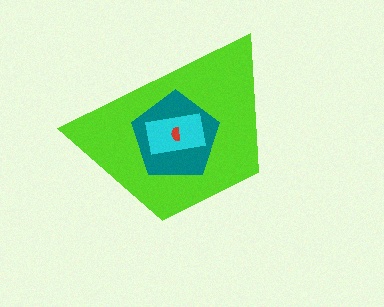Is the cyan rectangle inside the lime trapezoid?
Yes.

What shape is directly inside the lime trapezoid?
The teal pentagon.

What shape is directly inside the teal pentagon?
The cyan rectangle.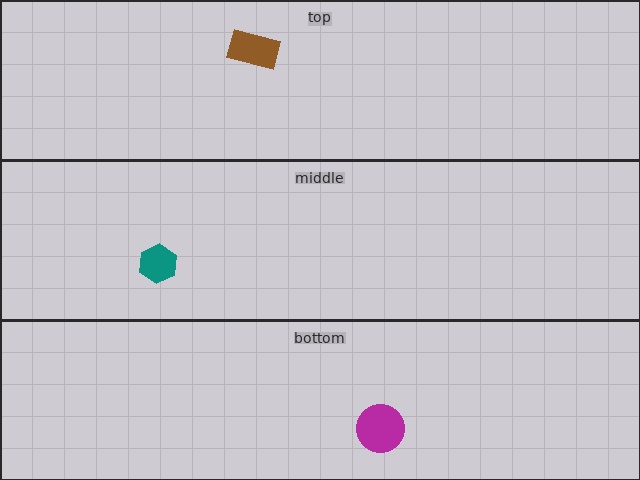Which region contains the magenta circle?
The bottom region.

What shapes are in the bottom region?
The magenta circle.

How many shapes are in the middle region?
1.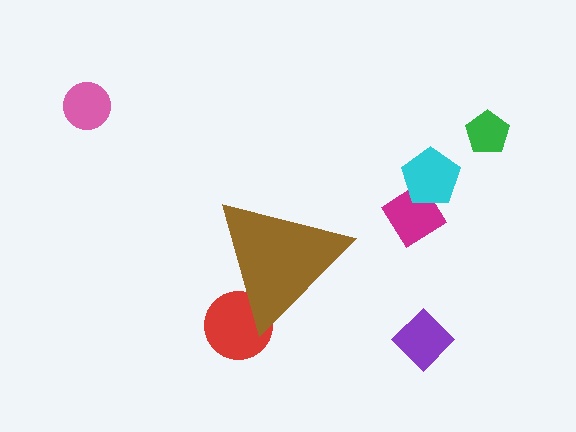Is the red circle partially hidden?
Yes, the red circle is partially hidden behind the brown triangle.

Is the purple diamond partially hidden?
No, the purple diamond is fully visible.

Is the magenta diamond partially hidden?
No, the magenta diamond is fully visible.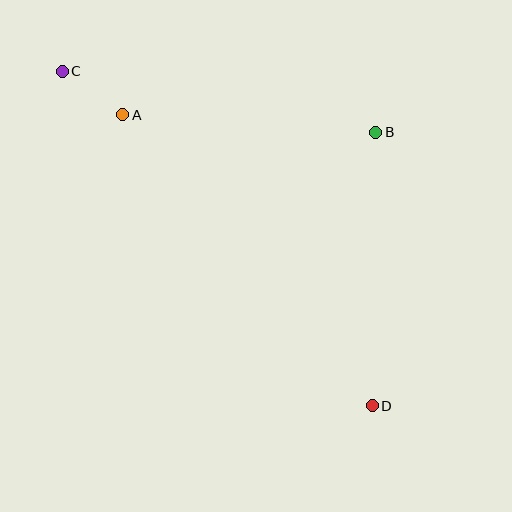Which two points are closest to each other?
Points A and C are closest to each other.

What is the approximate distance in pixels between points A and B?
The distance between A and B is approximately 254 pixels.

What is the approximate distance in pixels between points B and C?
The distance between B and C is approximately 320 pixels.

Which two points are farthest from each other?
Points C and D are farthest from each other.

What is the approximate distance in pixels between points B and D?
The distance between B and D is approximately 274 pixels.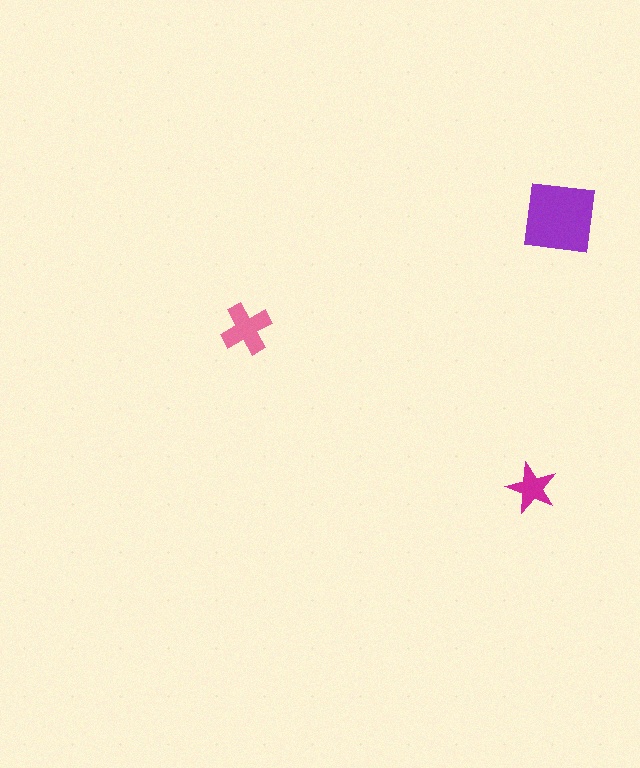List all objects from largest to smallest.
The purple square, the pink cross, the magenta star.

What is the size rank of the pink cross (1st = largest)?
2nd.